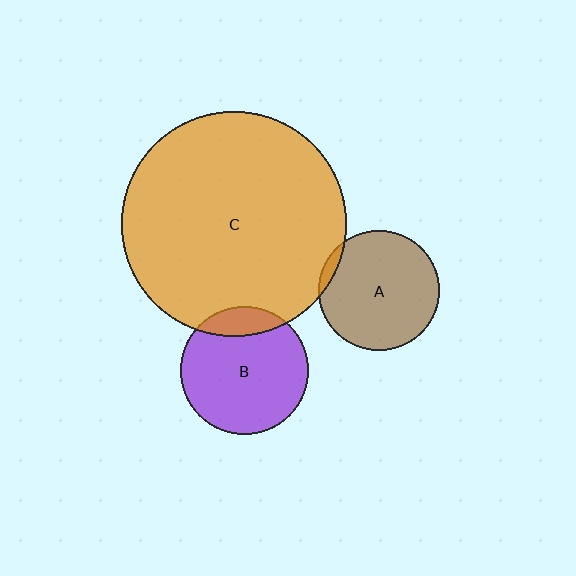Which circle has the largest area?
Circle C (orange).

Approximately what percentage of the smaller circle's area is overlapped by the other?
Approximately 5%.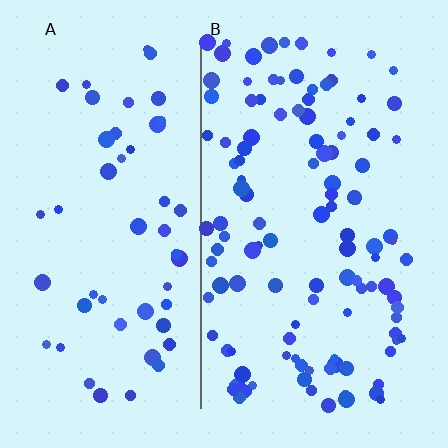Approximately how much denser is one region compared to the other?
Approximately 2.3× — region B over region A.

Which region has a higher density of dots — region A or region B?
B (the right).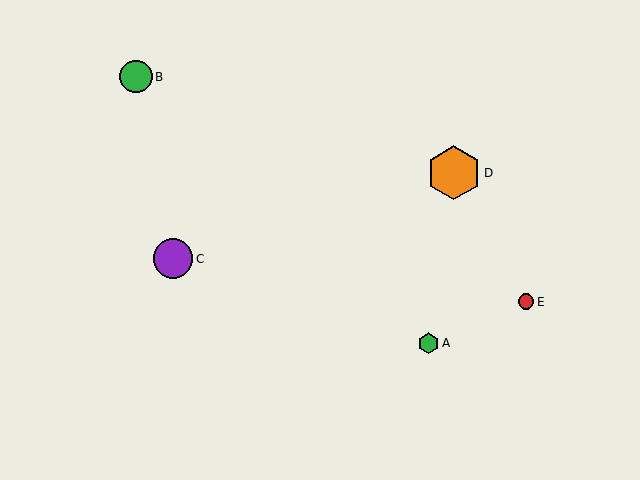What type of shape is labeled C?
Shape C is a purple circle.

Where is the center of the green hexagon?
The center of the green hexagon is at (428, 343).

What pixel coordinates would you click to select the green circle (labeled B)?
Click at (136, 77) to select the green circle B.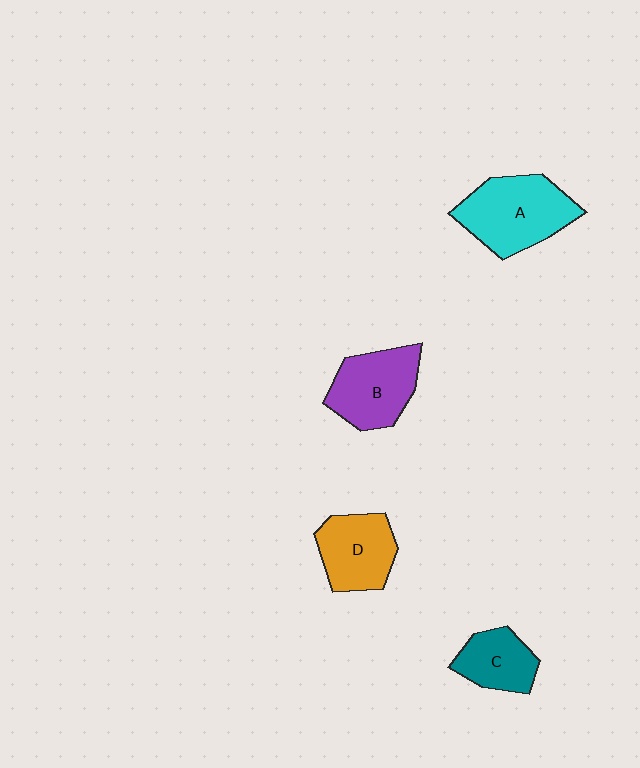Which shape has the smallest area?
Shape C (teal).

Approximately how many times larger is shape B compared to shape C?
Approximately 1.4 times.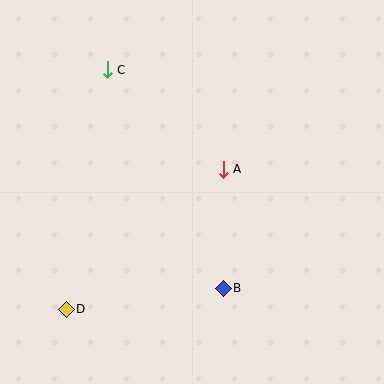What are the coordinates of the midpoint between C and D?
The midpoint between C and D is at (87, 190).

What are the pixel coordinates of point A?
Point A is at (223, 169).